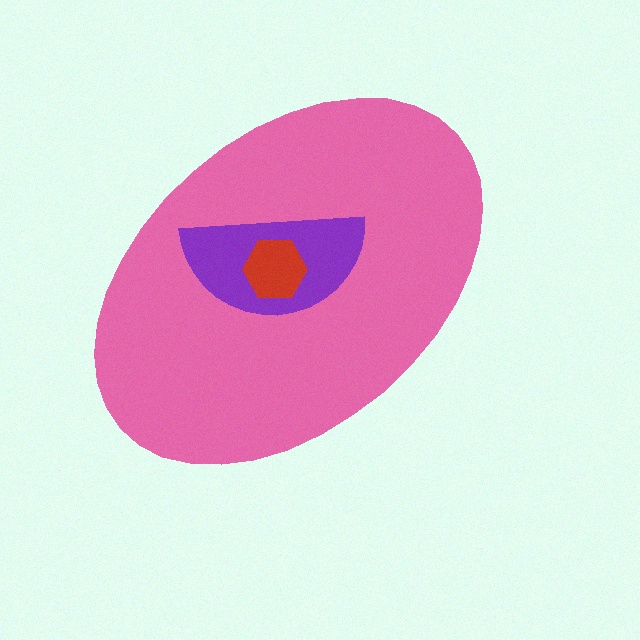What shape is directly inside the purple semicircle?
The red hexagon.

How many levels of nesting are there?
3.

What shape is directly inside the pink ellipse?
The purple semicircle.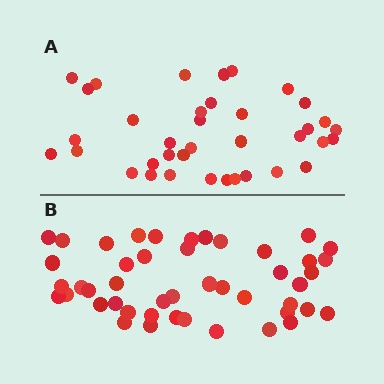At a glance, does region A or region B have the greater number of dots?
Region B (the bottom region) has more dots.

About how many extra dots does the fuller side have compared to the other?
Region B has roughly 8 or so more dots than region A.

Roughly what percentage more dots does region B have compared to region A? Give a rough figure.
About 25% more.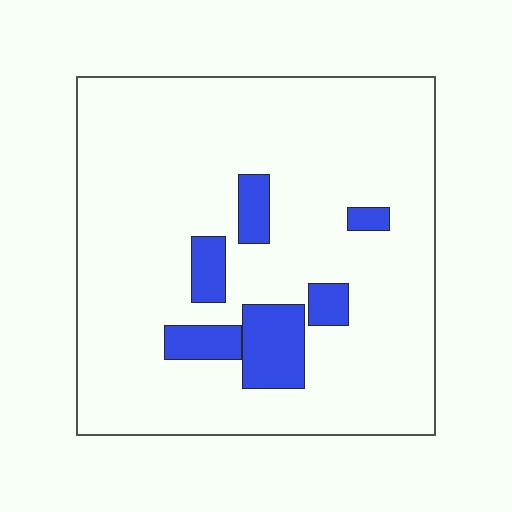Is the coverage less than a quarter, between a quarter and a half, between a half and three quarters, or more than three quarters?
Less than a quarter.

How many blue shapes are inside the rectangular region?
6.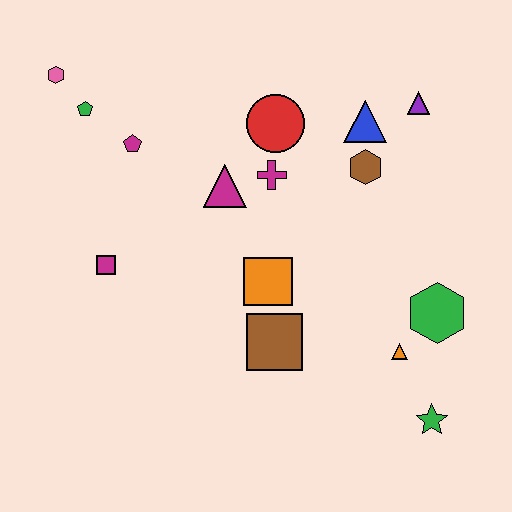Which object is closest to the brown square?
The orange square is closest to the brown square.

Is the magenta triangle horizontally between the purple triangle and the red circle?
No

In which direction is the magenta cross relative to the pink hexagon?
The magenta cross is to the right of the pink hexagon.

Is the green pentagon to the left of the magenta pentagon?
Yes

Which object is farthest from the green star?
The pink hexagon is farthest from the green star.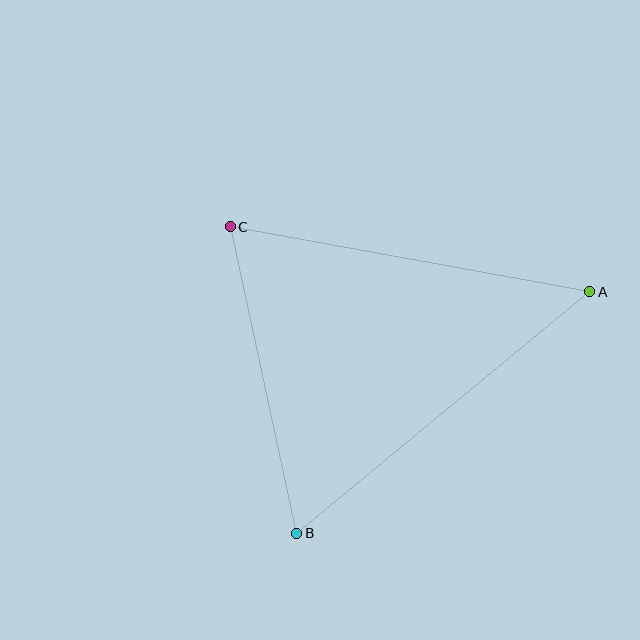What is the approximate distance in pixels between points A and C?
The distance between A and C is approximately 366 pixels.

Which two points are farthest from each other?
Points A and B are farthest from each other.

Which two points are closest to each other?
Points B and C are closest to each other.